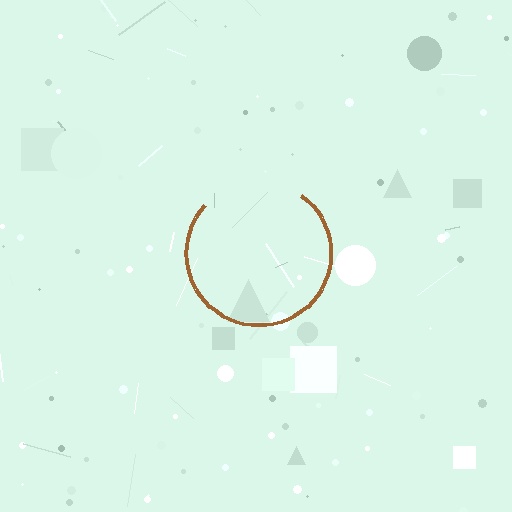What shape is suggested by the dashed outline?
The dashed outline suggests a circle.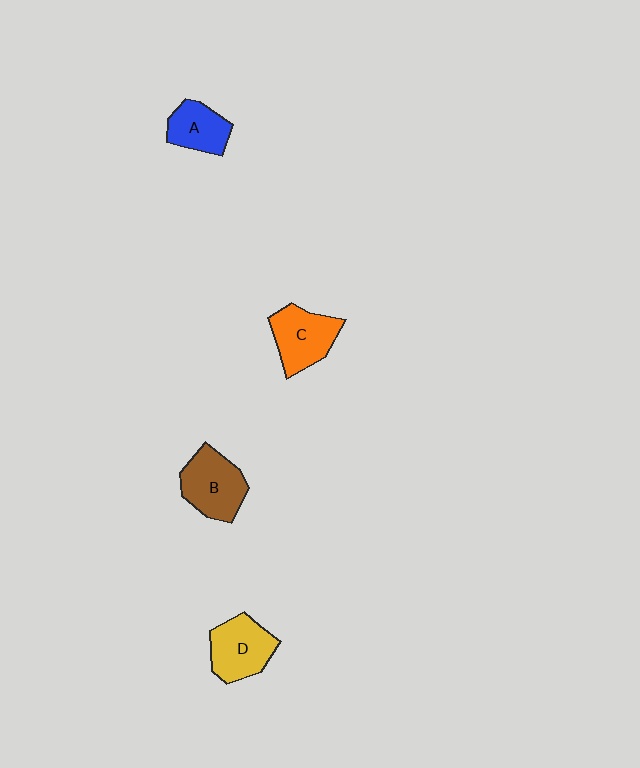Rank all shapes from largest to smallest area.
From largest to smallest: B (brown), C (orange), D (yellow), A (blue).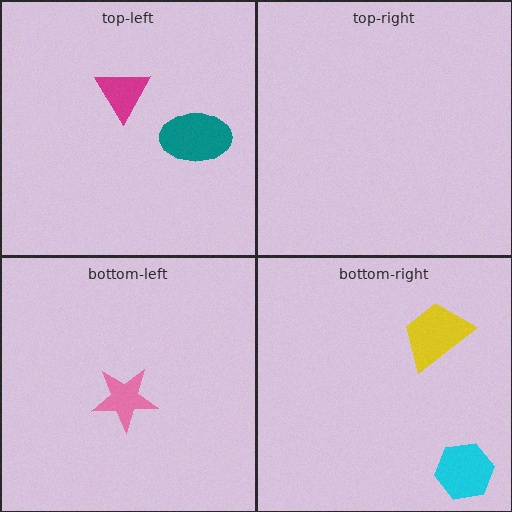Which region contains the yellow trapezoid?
The bottom-right region.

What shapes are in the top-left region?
The magenta triangle, the teal ellipse.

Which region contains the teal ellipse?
The top-left region.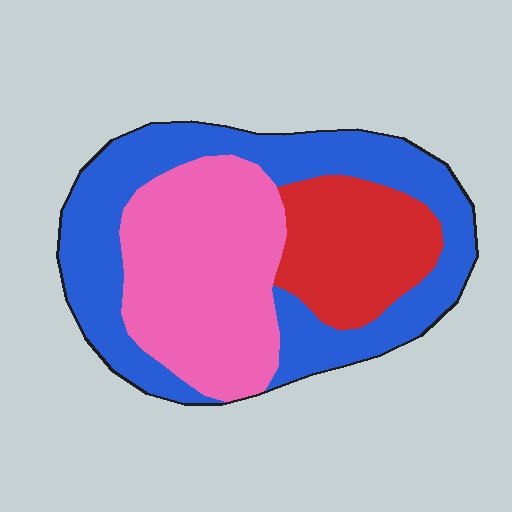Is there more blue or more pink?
Blue.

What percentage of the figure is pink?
Pink covers about 35% of the figure.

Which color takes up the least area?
Red, at roughly 20%.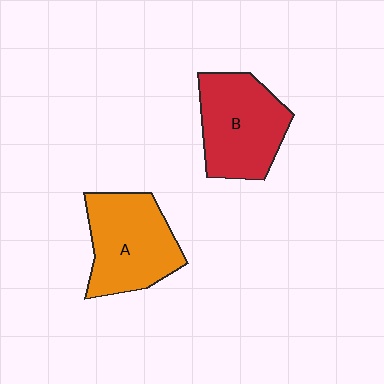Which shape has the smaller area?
Shape B (red).